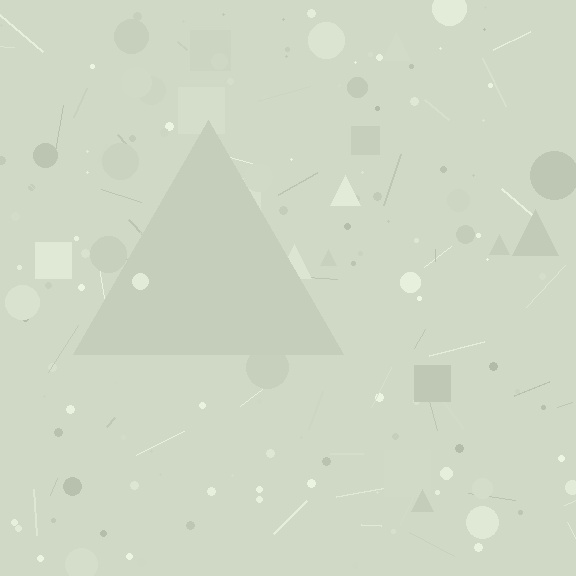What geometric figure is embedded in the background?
A triangle is embedded in the background.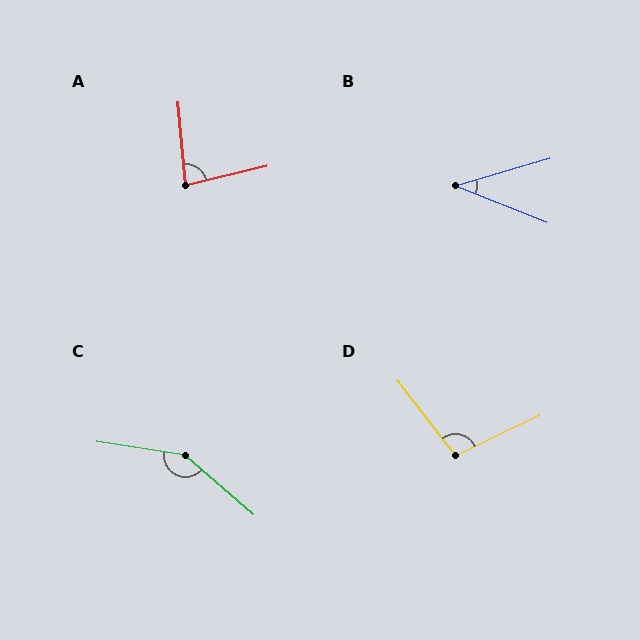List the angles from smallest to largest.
B (38°), A (82°), D (102°), C (148°).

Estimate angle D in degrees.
Approximately 102 degrees.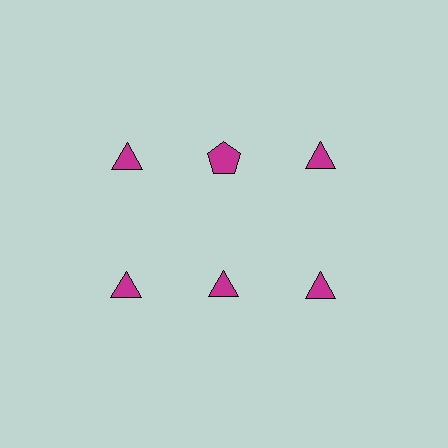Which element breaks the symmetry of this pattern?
The magenta pentagon in the top row, second from left column breaks the symmetry. All other shapes are magenta triangles.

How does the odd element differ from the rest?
It has a different shape: pentagon instead of triangle.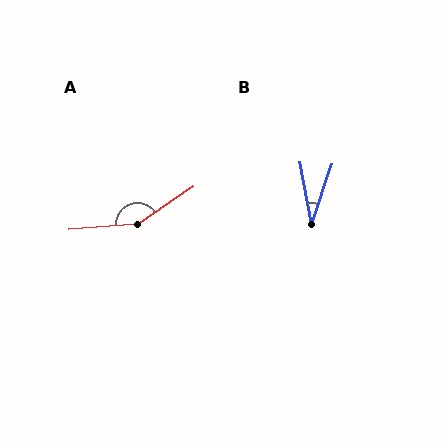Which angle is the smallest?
B, at approximately 29 degrees.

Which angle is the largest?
A, at approximately 150 degrees.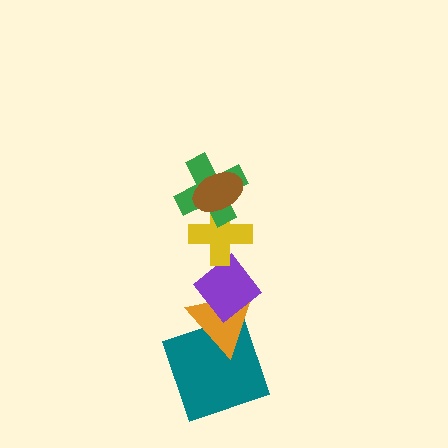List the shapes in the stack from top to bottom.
From top to bottom: the brown ellipse, the green cross, the yellow cross, the purple diamond, the orange triangle, the teal square.